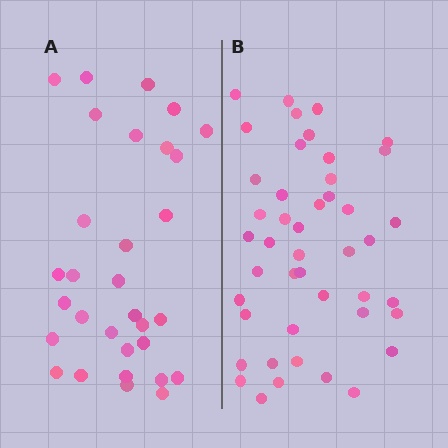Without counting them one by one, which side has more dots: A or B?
Region B (the right region) has more dots.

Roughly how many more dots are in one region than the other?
Region B has approximately 15 more dots than region A.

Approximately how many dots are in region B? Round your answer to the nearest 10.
About 40 dots. (The exact count is 45, which rounds to 40.)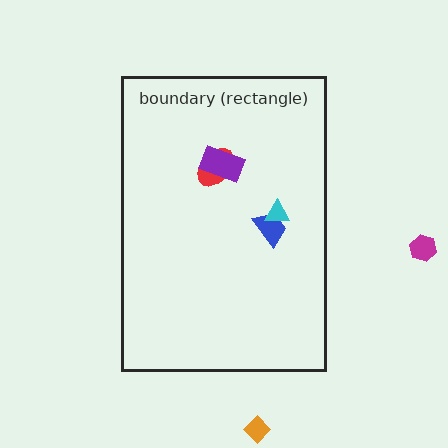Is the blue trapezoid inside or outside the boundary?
Inside.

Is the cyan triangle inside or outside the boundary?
Inside.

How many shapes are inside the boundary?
4 inside, 2 outside.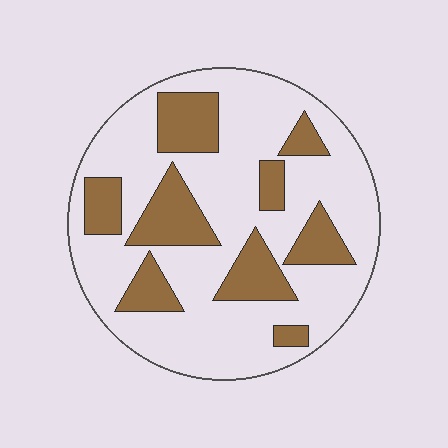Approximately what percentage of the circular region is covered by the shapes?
Approximately 30%.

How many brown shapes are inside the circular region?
9.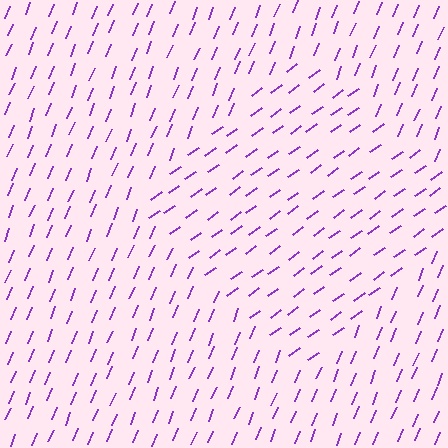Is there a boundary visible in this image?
Yes, there is a texture boundary formed by a change in line orientation.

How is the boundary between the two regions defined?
The boundary is defined purely by a change in line orientation (approximately 32 degrees difference). All lines are the same color and thickness.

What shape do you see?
I see a diamond.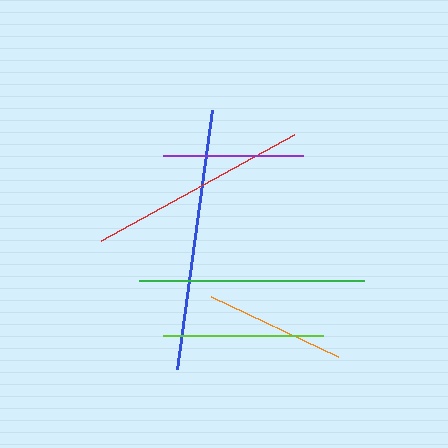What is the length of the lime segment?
The lime segment is approximately 160 pixels long.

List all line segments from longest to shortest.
From longest to shortest: blue, green, red, lime, purple, orange.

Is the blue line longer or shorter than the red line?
The blue line is longer than the red line.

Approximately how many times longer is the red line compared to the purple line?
The red line is approximately 1.6 times the length of the purple line.